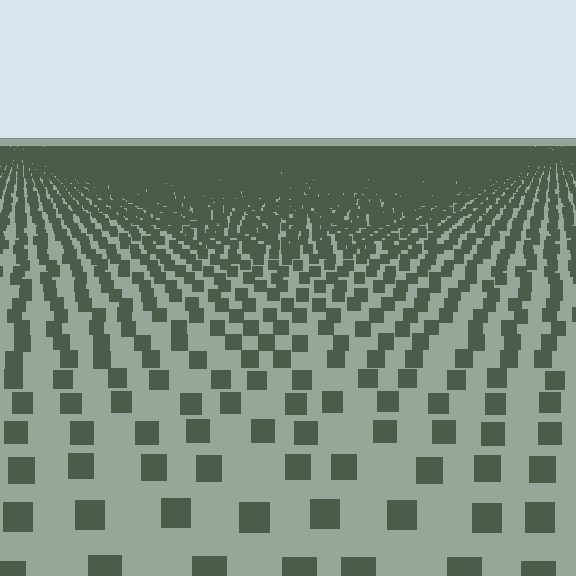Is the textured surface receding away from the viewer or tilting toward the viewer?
The surface is receding away from the viewer. Texture elements get smaller and denser toward the top.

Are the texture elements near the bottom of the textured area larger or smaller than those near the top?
Larger. Near the bottom, elements are closer to the viewer and appear at a bigger on-screen size.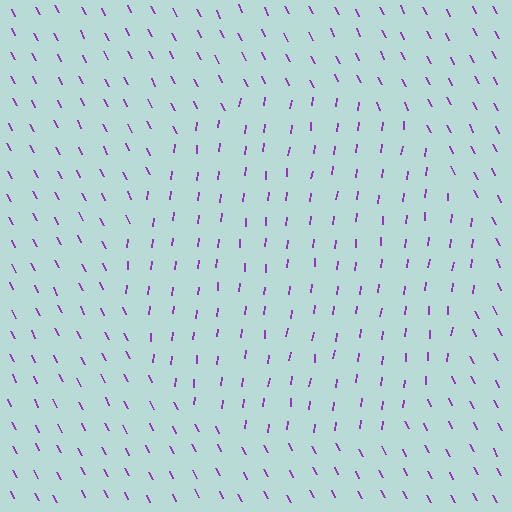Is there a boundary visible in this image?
Yes, there is a texture boundary formed by a change in line orientation.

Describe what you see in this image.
The image is filled with small purple line segments. A circle region in the image has lines oriented differently from the surrounding lines, creating a visible texture boundary.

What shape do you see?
I see a circle.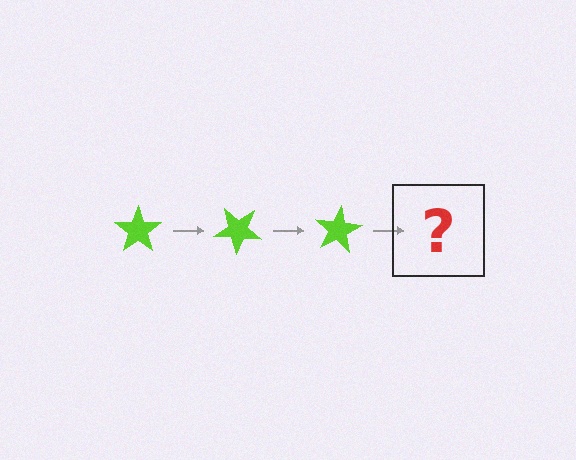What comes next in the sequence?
The next element should be a lime star rotated 120 degrees.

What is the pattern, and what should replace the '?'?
The pattern is that the star rotates 40 degrees each step. The '?' should be a lime star rotated 120 degrees.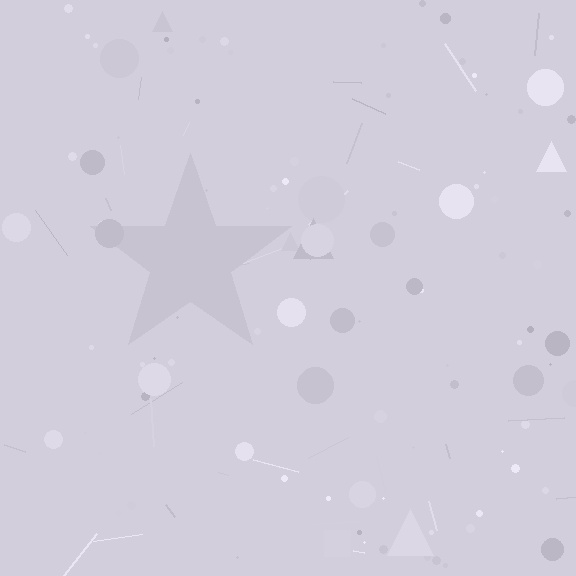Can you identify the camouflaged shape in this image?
The camouflaged shape is a star.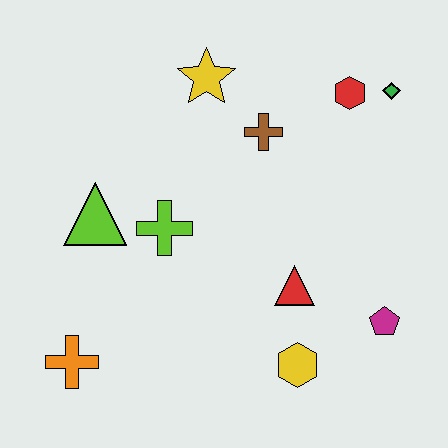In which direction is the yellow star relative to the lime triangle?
The yellow star is above the lime triangle.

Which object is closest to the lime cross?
The lime triangle is closest to the lime cross.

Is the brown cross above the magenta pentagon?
Yes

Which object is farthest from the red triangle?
The orange cross is farthest from the red triangle.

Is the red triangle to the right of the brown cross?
Yes